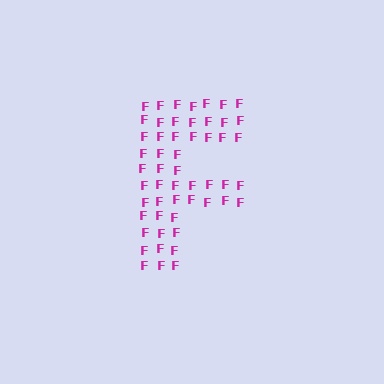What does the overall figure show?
The overall figure shows the letter F.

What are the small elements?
The small elements are letter F's.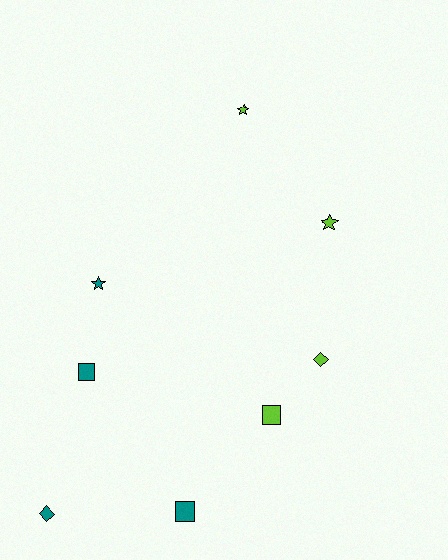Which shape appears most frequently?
Square, with 3 objects.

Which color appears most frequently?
Teal, with 4 objects.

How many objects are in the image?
There are 8 objects.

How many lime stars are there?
There are 2 lime stars.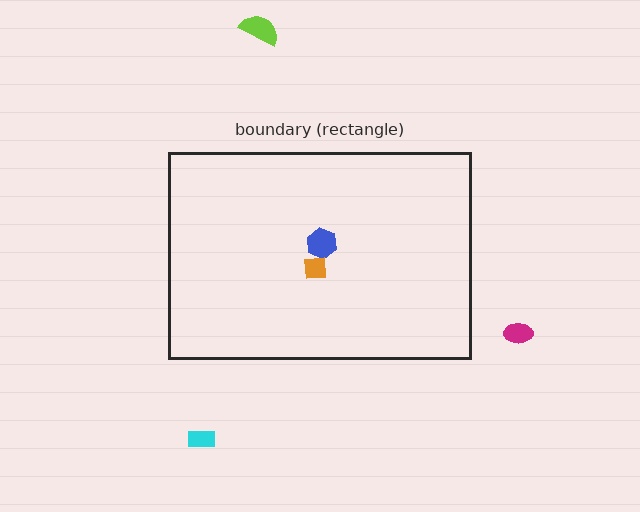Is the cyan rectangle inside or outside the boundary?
Outside.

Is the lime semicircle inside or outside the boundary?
Outside.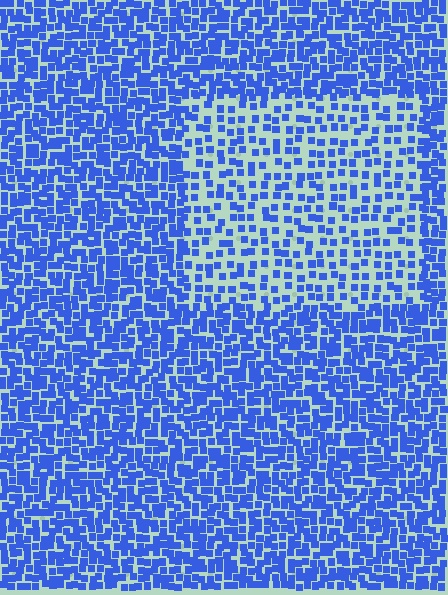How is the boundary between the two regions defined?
The boundary is defined by a change in element density (approximately 2.0x ratio). All elements are the same color, size, and shape.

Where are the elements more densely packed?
The elements are more densely packed outside the rectangle boundary.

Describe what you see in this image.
The image contains small blue elements arranged at two different densities. A rectangle-shaped region is visible where the elements are less densely packed than the surrounding area.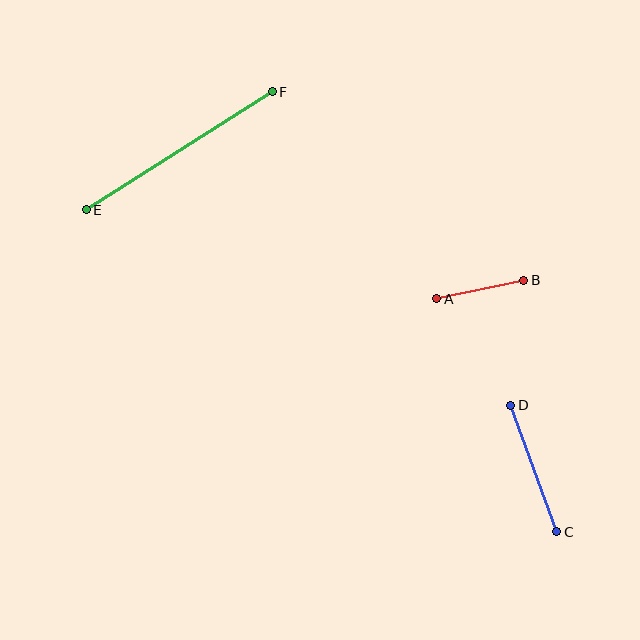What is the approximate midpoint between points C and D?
The midpoint is at approximately (534, 469) pixels.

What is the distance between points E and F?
The distance is approximately 220 pixels.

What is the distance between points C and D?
The distance is approximately 135 pixels.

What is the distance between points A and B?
The distance is approximately 89 pixels.